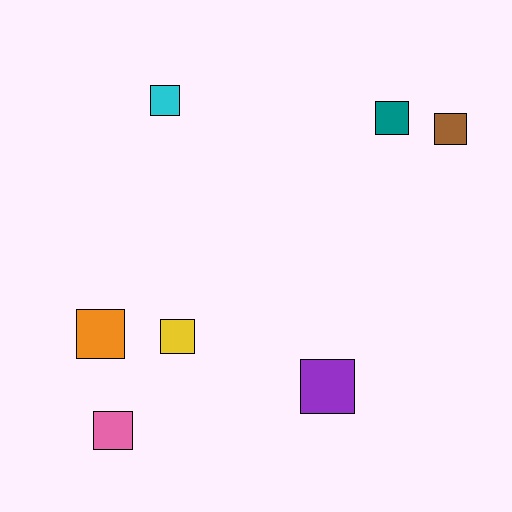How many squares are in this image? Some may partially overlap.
There are 7 squares.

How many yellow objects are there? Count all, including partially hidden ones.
There is 1 yellow object.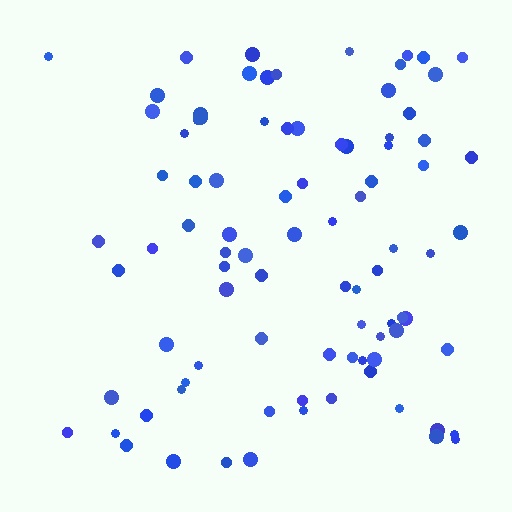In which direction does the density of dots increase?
From left to right, with the right side densest.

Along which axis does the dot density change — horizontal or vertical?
Horizontal.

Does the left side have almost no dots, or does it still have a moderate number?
Still a moderate number, just noticeably fewer than the right.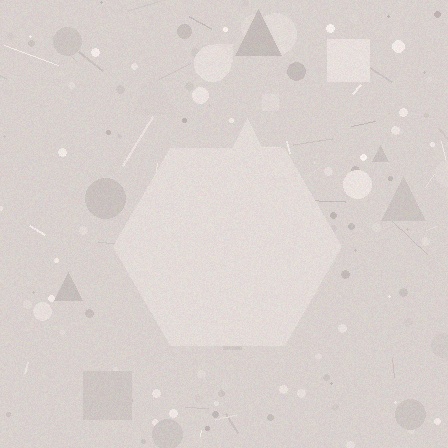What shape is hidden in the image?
A hexagon is hidden in the image.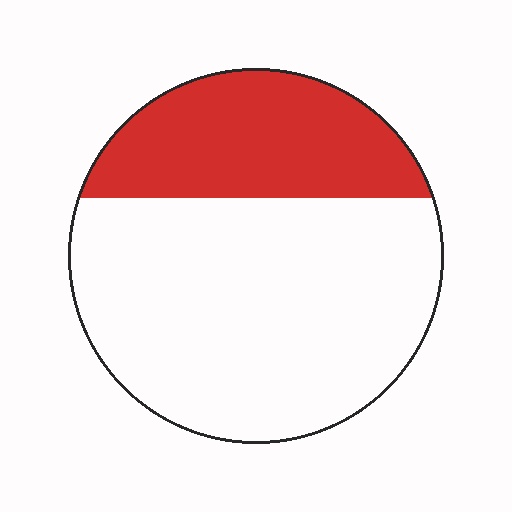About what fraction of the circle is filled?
About one third (1/3).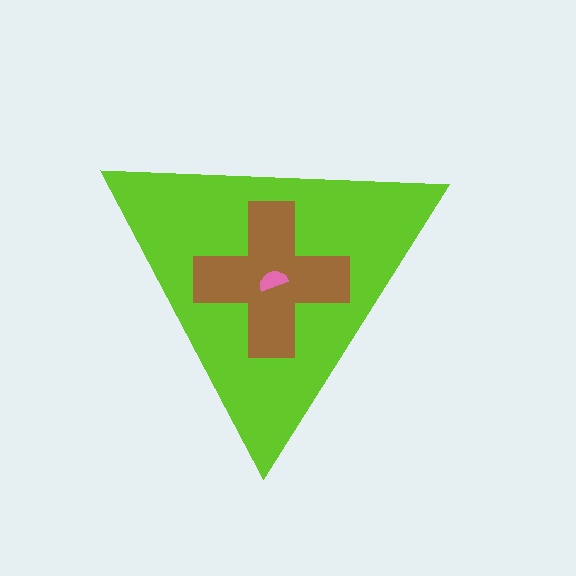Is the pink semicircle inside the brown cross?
Yes.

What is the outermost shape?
The lime triangle.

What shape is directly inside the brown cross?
The pink semicircle.